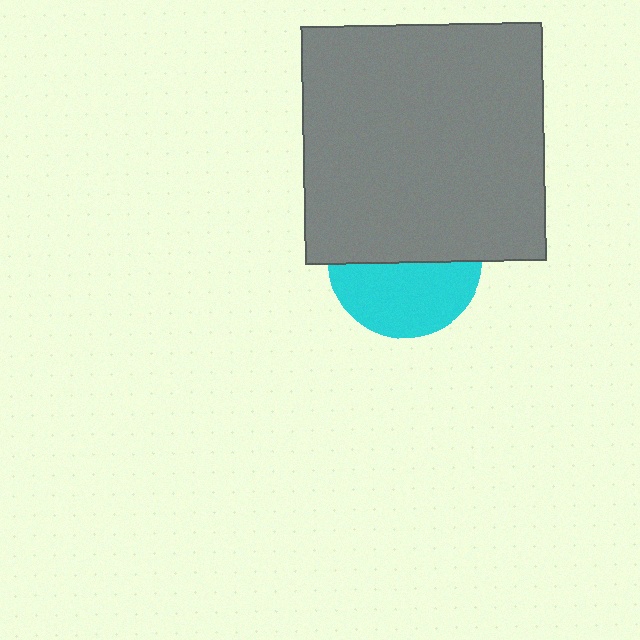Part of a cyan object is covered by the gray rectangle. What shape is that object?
It is a circle.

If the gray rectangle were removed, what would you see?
You would see the complete cyan circle.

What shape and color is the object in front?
The object in front is a gray rectangle.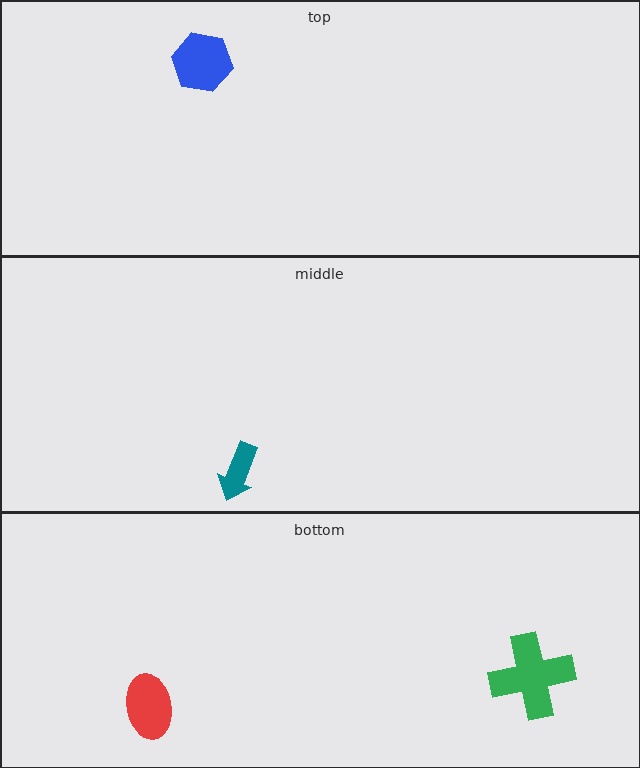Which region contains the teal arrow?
The middle region.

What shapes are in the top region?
The blue hexagon.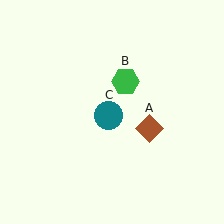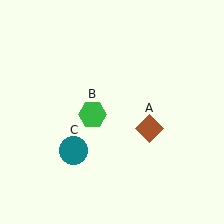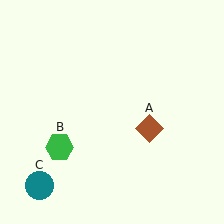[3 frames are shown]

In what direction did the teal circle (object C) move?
The teal circle (object C) moved down and to the left.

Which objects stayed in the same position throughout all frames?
Brown diamond (object A) remained stationary.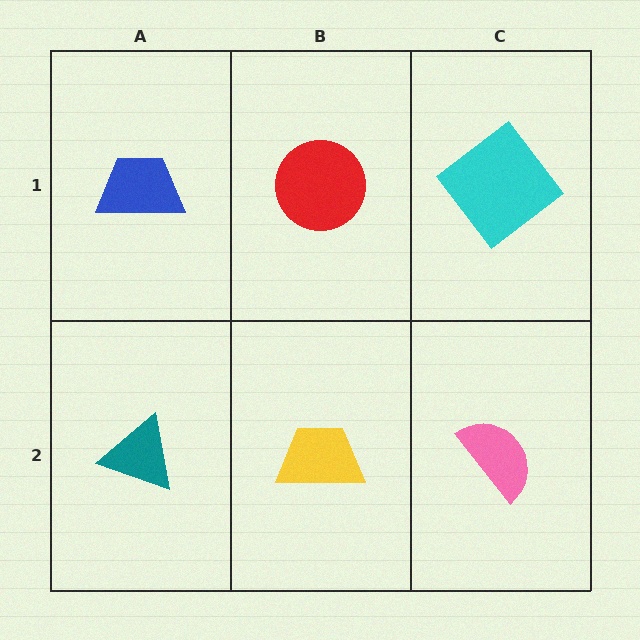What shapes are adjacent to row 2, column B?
A red circle (row 1, column B), a teal triangle (row 2, column A), a pink semicircle (row 2, column C).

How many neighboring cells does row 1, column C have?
2.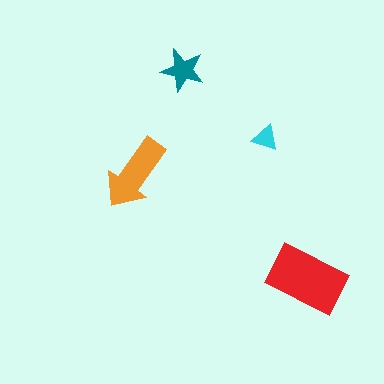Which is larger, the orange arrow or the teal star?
The orange arrow.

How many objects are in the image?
There are 4 objects in the image.